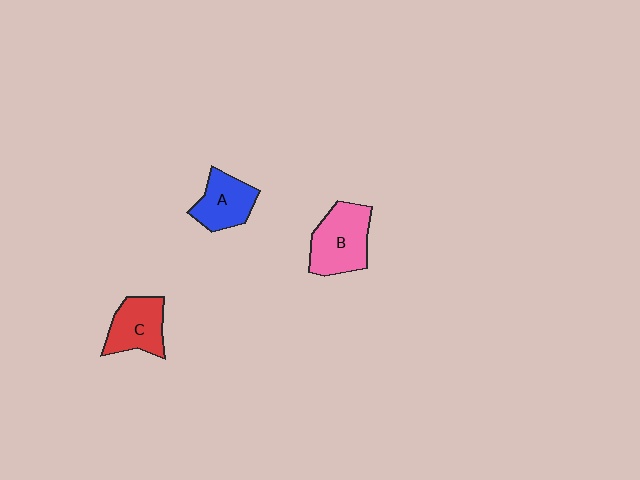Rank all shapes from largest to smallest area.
From largest to smallest: B (pink), C (red), A (blue).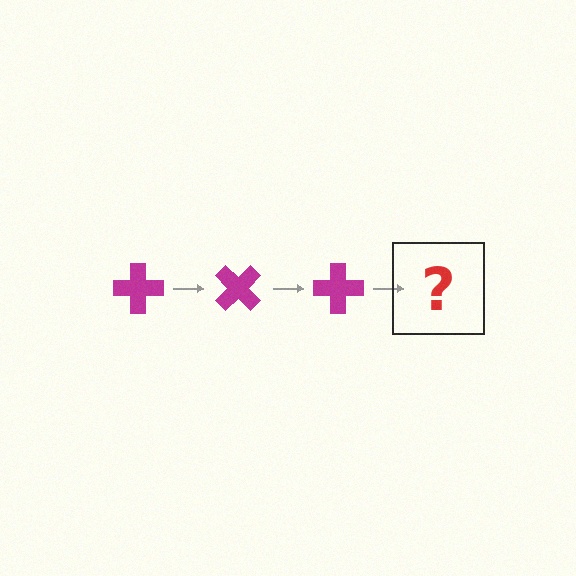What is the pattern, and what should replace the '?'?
The pattern is that the cross rotates 45 degrees each step. The '?' should be a magenta cross rotated 135 degrees.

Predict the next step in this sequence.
The next step is a magenta cross rotated 135 degrees.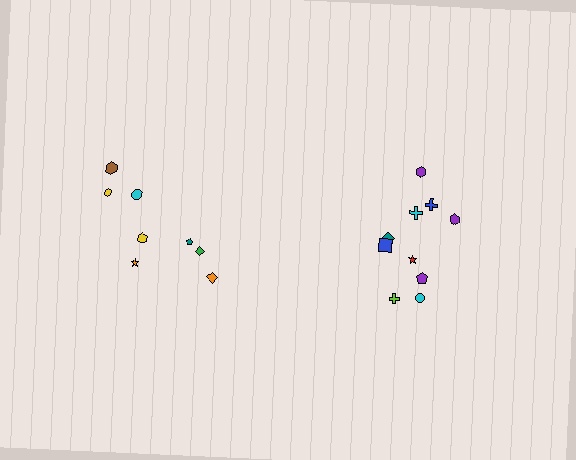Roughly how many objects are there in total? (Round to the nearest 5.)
Roughly 20 objects in total.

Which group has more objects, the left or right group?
The right group.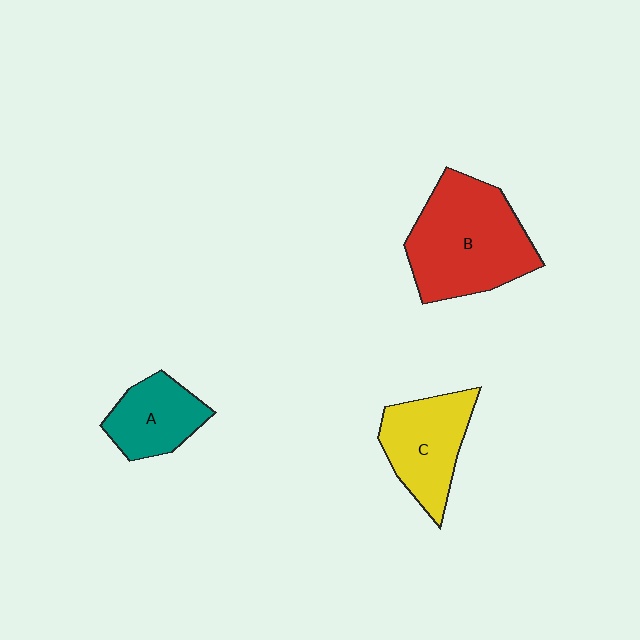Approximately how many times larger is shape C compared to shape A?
Approximately 1.3 times.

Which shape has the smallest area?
Shape A (teal).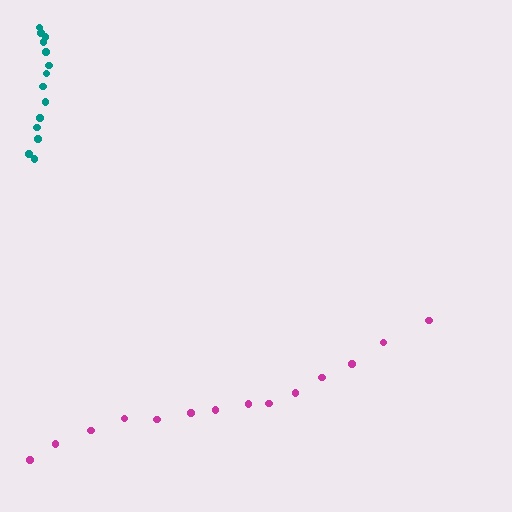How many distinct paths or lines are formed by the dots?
There are 2 distinct paths.